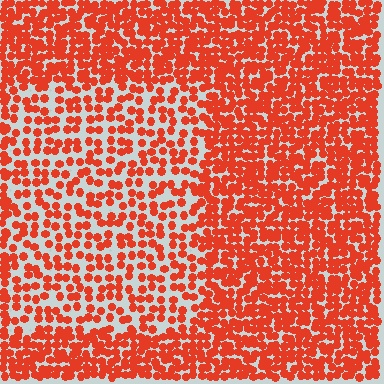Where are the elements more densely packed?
The elements are more densely packed outside the rectangle boundary.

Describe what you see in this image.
The image contains small red elements arranged at two different densities. A rectangle-shaped region is visible where the elements are less densely packed than the surrounding area.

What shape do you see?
I see a rectangle.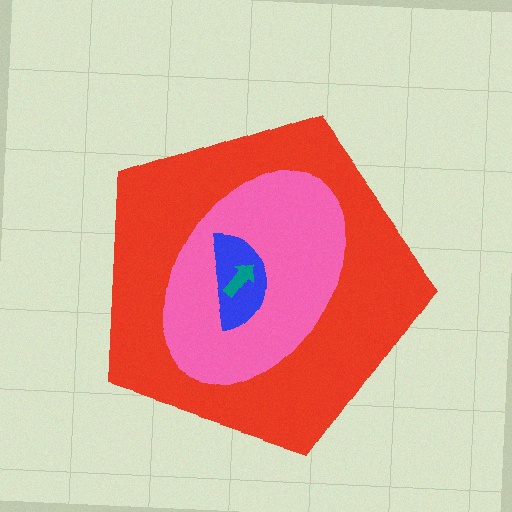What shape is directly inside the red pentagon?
The pink ellipse.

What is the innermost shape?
The teal arrow.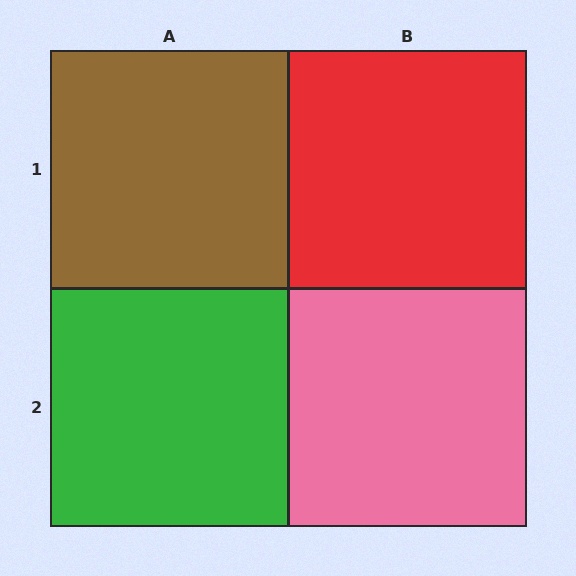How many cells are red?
1 cell is red.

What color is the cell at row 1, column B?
Red.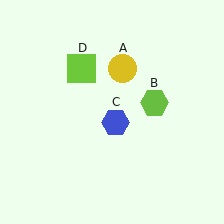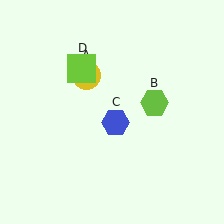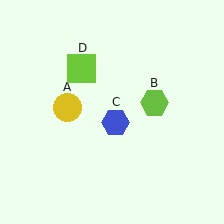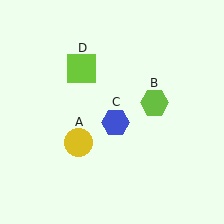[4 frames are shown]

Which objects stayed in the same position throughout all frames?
Lime hexagon (object B) and blue hexagon (object C) and lime square (object D) remained stationary.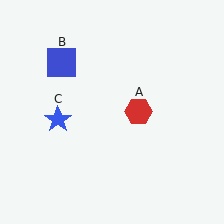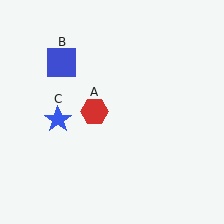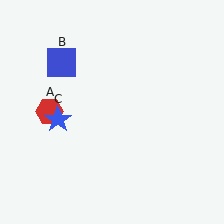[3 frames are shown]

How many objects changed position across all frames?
1 object changed position: red hexagon (object A).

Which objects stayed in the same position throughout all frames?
Blue square (object B) and blue star (object C) remained stationary.